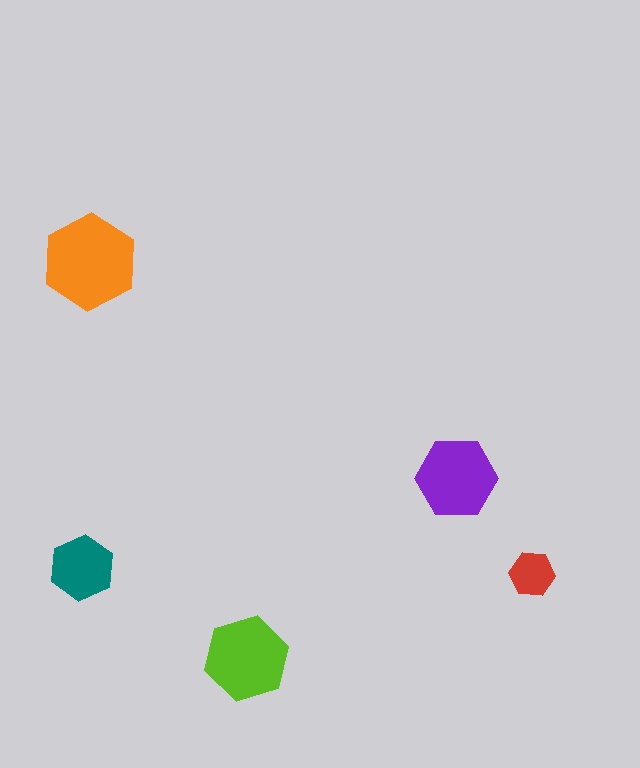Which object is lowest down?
The lime hexagon is bottommost.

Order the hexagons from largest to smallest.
the orange one, the lime one, the purple one, the teal one, the red one.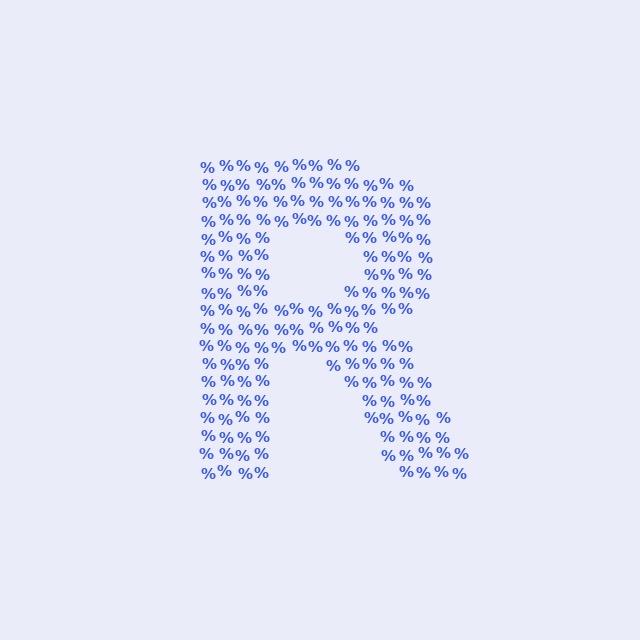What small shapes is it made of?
It is made of small percent signs.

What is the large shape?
The large shape is the letter R.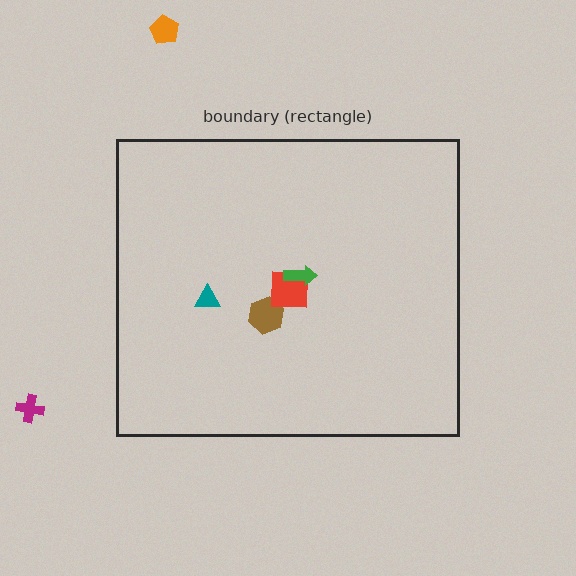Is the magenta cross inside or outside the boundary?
Outside.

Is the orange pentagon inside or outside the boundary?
Outside.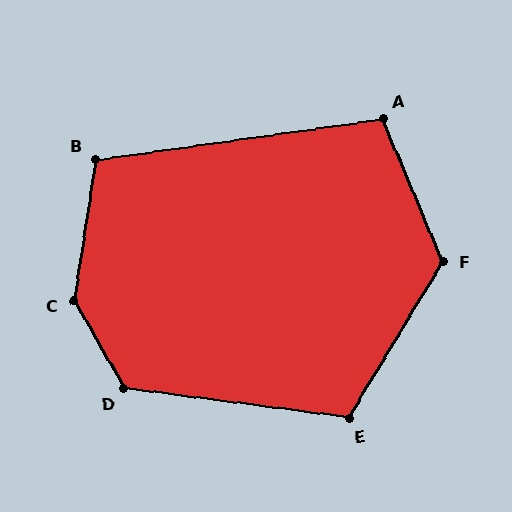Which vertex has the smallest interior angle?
A, at approximately 105 degrees.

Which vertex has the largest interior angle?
C, at approximately 142 degrees.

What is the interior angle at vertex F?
Approximately 126 degrees (obtuse).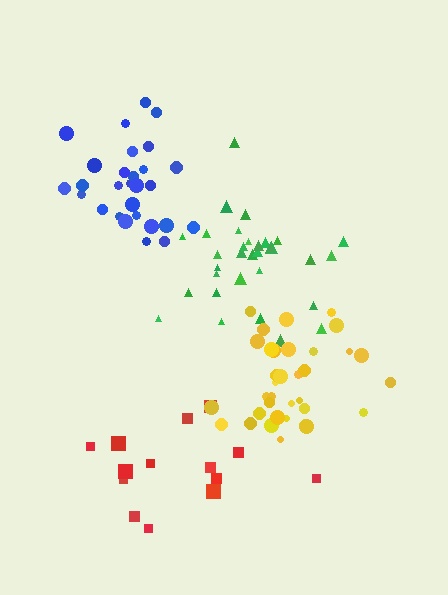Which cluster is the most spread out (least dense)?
Red.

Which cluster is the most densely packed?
Blue.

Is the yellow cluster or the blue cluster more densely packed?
Blue.